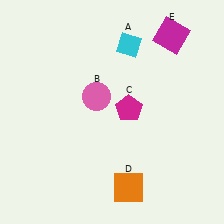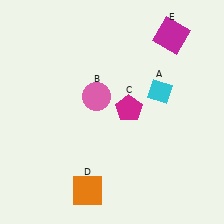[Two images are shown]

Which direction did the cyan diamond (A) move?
The cyan diamond (A) moved down.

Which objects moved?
The objects that moved are: the cyan diamond (A), the orange square (D).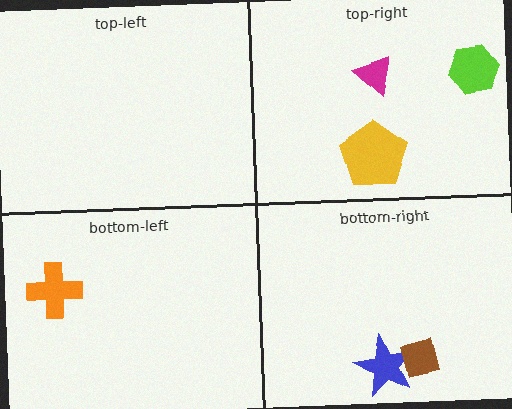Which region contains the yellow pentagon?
The top-right region.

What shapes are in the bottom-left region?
The orange cross.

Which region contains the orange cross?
The bottom-left region.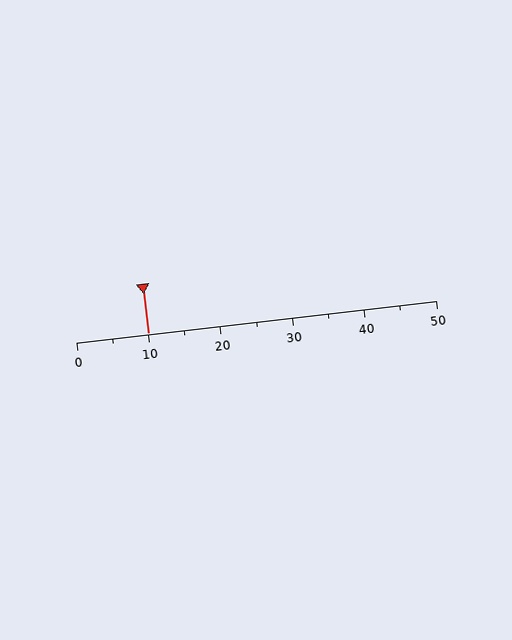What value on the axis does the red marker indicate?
The marker indicates approximately 10.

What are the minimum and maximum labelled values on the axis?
The axis runs from 0 to 50.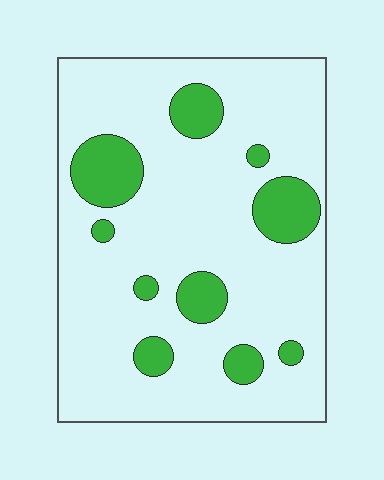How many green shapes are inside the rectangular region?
10.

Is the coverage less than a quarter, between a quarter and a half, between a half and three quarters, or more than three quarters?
Less than a quarter.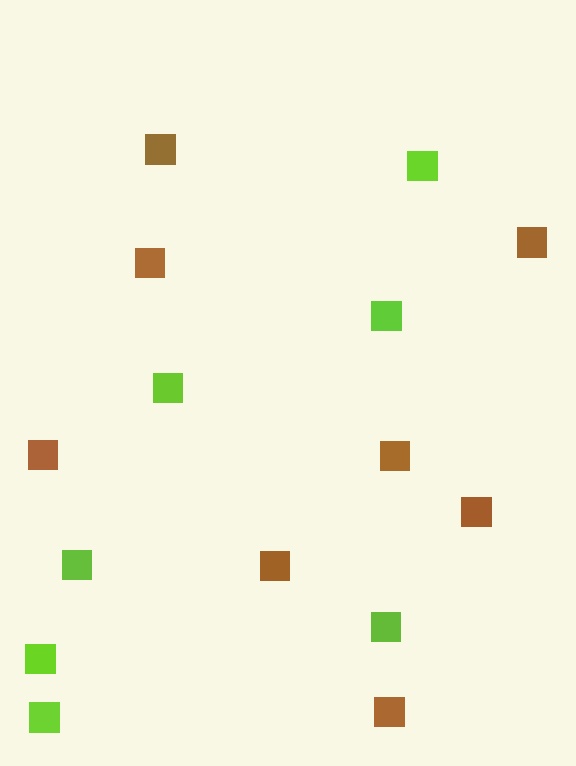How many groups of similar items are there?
There are 2 groups: one group of brown squares (8) and one group of lime squares (7).